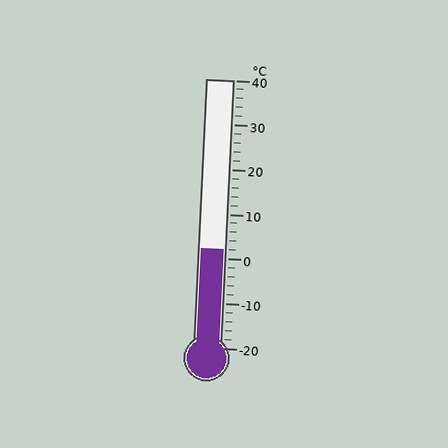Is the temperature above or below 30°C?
The temperature is below 30°C.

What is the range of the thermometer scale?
The thermometer scale ranges from -20°C to 40°C.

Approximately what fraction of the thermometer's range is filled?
The thermometer is filled to approximately 35% of its range.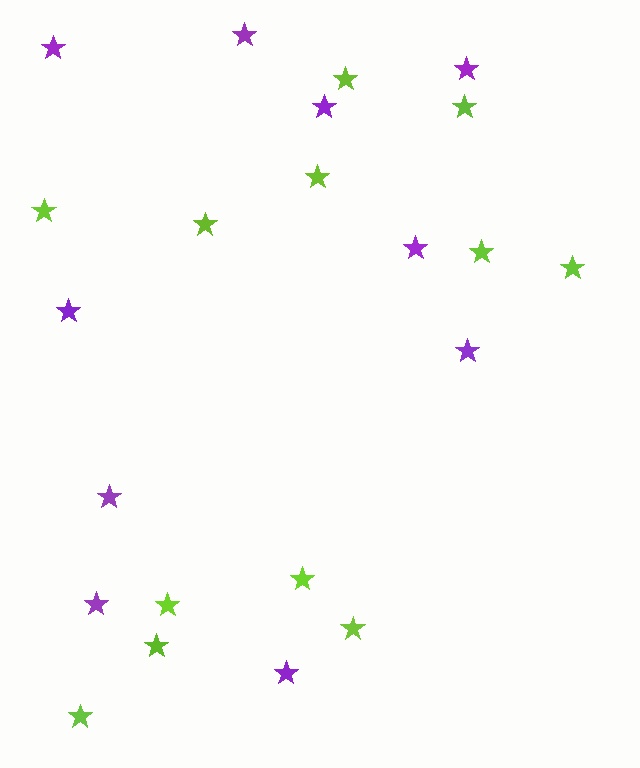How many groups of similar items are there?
There are 2 groups: one group of purple stars (10) and one group of lime stars (12).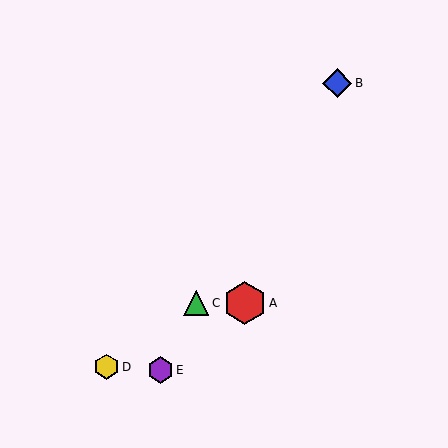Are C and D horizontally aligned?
No, C is at y≈303 and D is at y≈367.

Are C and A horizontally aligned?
Yes, both are at y≈303.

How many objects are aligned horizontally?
2 objects (A, C) are aligned horizontally.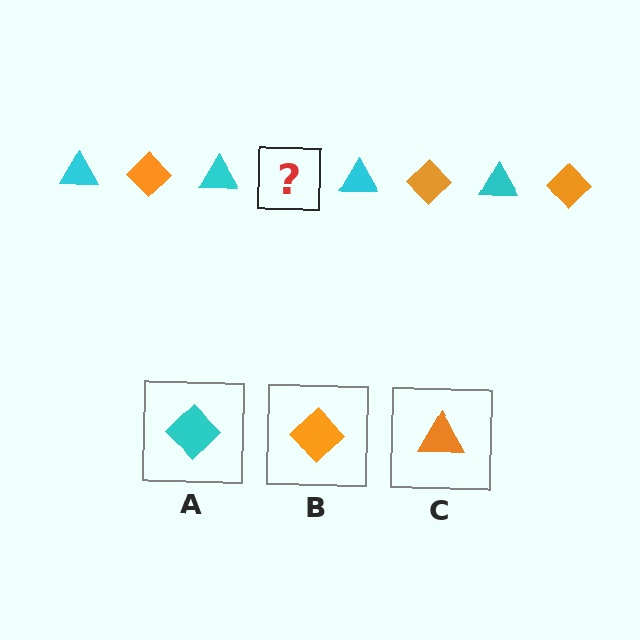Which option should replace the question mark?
Option B.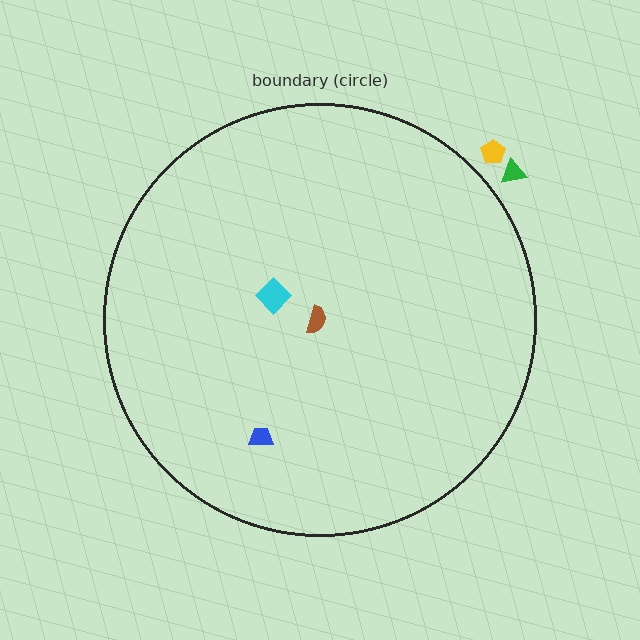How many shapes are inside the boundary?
3 inside, 2 outside.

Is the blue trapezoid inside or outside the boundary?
Inside.